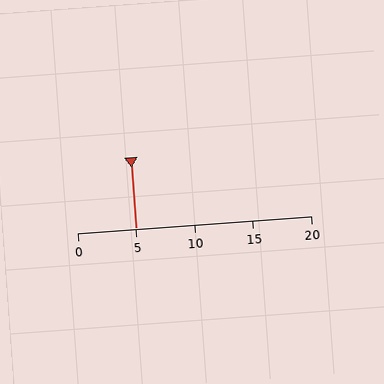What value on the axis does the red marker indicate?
The marker indicates approximately 5.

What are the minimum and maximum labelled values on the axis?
The axis runs from 0 to 20.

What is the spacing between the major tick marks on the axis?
The major ticks are spaced 5 apart.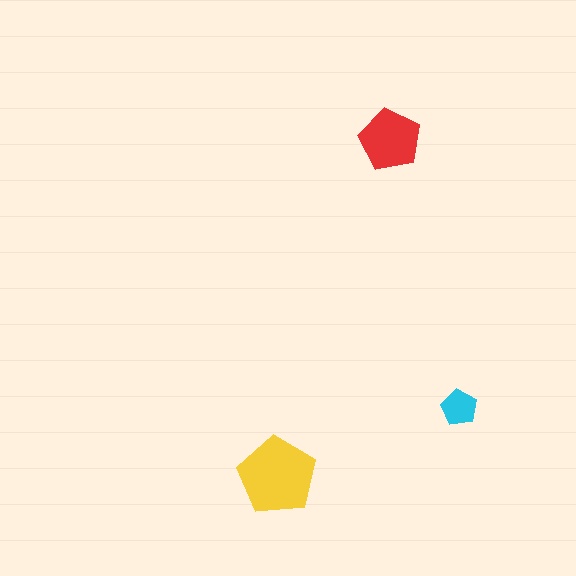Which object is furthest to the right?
The cyan pentagon is rightmost.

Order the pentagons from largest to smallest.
the yellow one, the red one, the cyan one.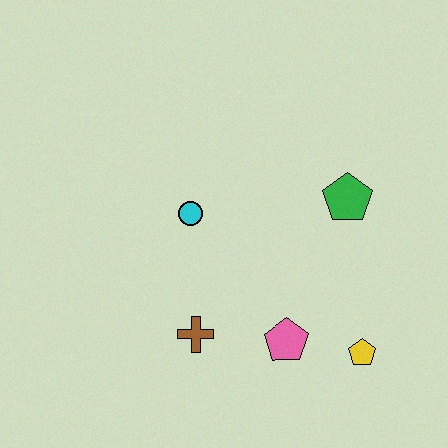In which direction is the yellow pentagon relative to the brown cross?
The yellow pentagon is to the right of the brown cross.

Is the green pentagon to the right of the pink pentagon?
Yes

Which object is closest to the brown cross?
The pink pentagon is closest to the brown cross.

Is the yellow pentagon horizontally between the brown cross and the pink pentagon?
No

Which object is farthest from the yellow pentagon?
The cyan circle is farthest from the yellow pentagon.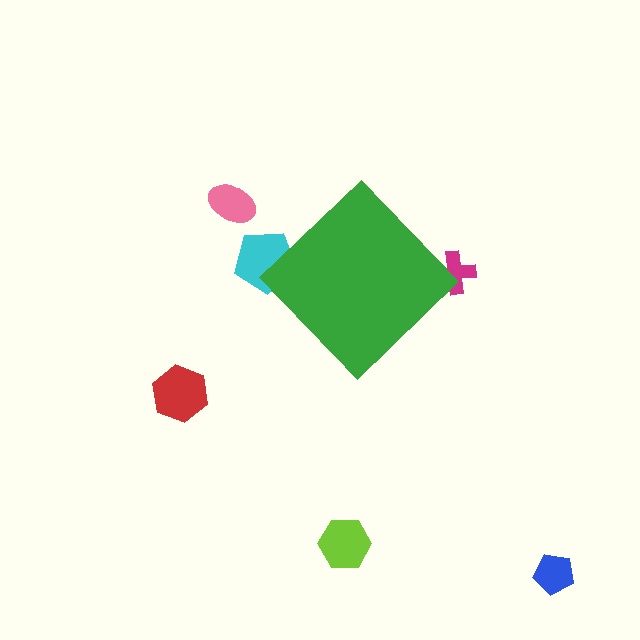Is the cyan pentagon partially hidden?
Yes, the cyan pentagon is partially hidden behind the green diamond.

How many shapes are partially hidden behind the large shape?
2 shapes are partially hidden.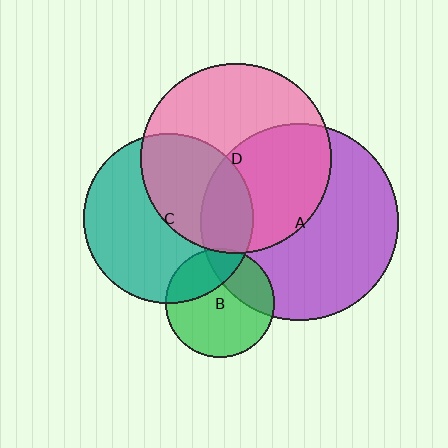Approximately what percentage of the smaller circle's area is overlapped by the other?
Approximately 30%.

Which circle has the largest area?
Circle A (purple).